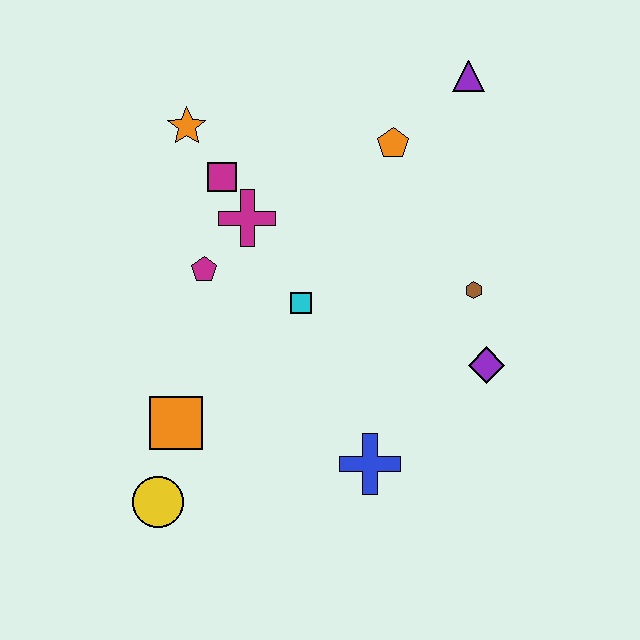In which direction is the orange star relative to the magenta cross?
The orange star is above the magenta cross.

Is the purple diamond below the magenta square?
Yes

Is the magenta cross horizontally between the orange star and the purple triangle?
Yes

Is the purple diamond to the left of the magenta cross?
No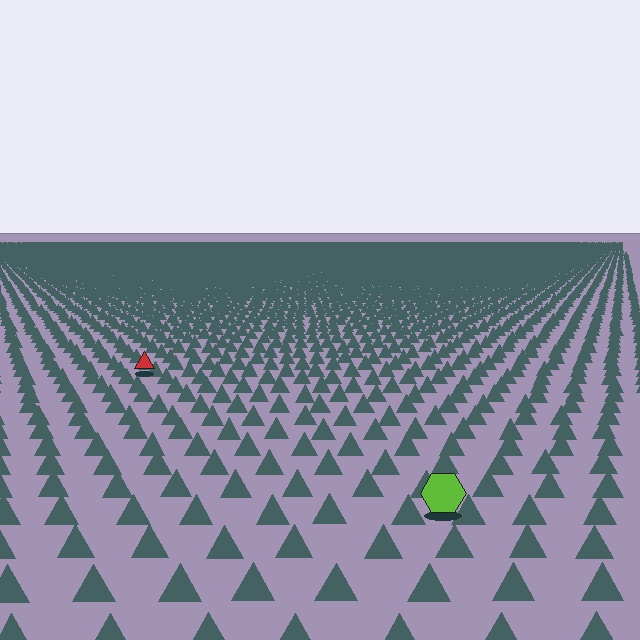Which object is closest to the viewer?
The lime hexagon is closest. The texture marks near it are larger and more spread out.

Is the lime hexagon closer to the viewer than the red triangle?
Yes. The lime hexagon is closer — you can tell from the texture gradient: the ground texture is coarser near it.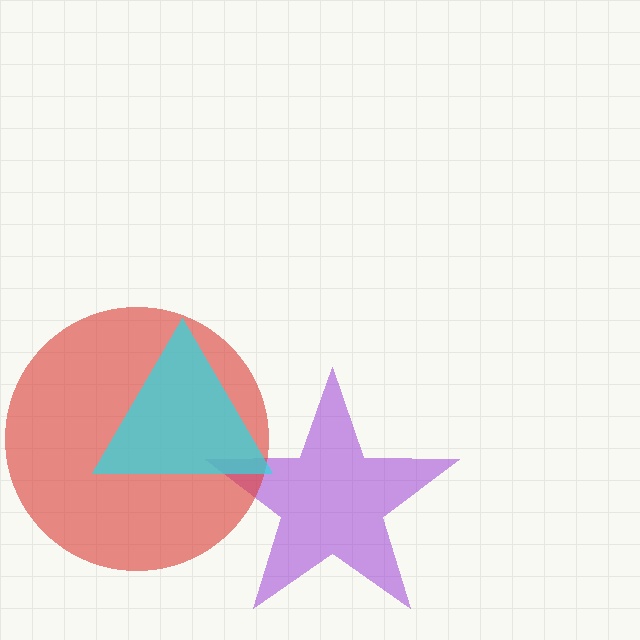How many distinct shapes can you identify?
There are 3 distinct shapes: a purple star, a red circle, a cyan triangle.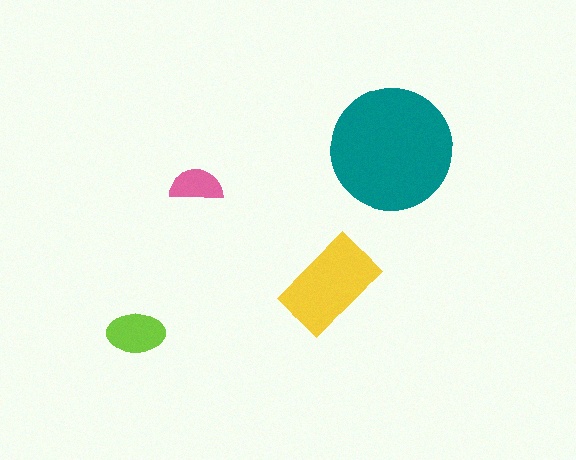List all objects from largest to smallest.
The teal circle, the yellow rectangle, the lime ellipse, the pink semicircle.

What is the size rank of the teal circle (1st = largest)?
1st.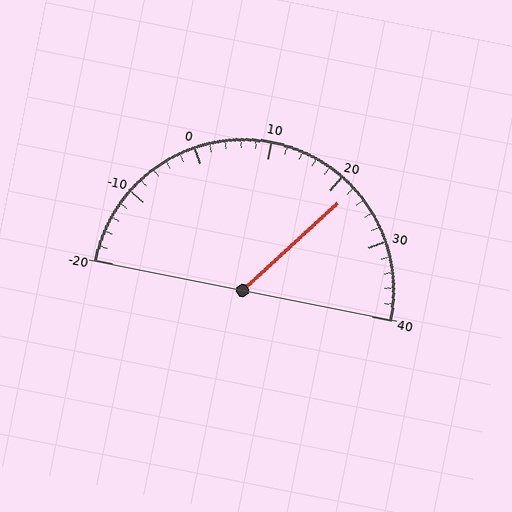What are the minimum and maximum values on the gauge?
The gauge ranges from -20 to 40.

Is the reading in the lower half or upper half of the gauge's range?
The reading is in the upper half of the range (-20 to 40).